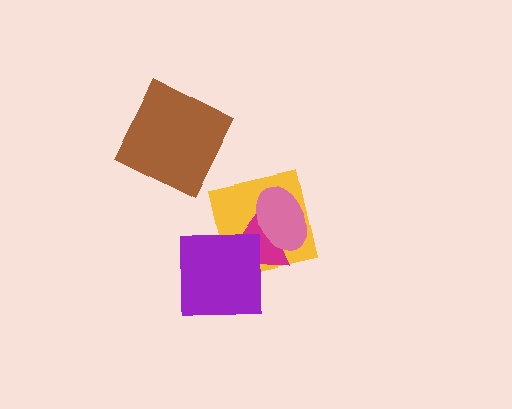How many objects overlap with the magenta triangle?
3 objects overlap with the magenta triangle.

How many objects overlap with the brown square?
0 objects overlap with the brown square.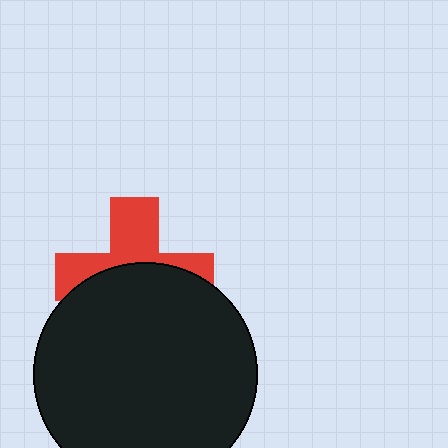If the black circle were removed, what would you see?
You would see the complete red cross.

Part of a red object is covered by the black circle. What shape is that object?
It is a cross.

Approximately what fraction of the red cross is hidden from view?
Roughly 55% of the red cross is hidden behind the black circle.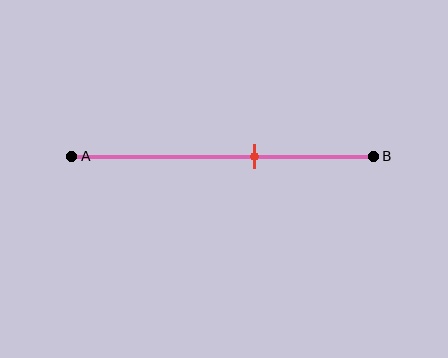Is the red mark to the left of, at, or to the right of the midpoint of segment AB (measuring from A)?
The red mark is to the right of the midpoint of segment AB.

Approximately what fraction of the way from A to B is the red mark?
The red mark is approximately 60% of the way from A to B.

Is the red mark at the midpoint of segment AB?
No, the mark is at about 60% from A, not at the 50% midpoint.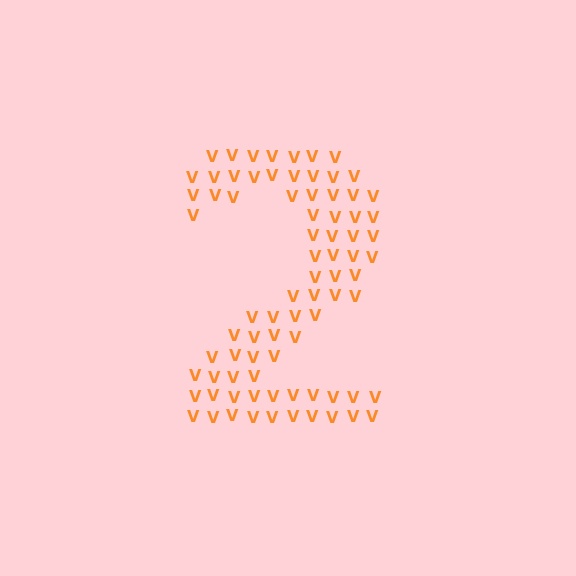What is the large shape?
The large shape is the digit 2.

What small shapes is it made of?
It is made of small letter V's.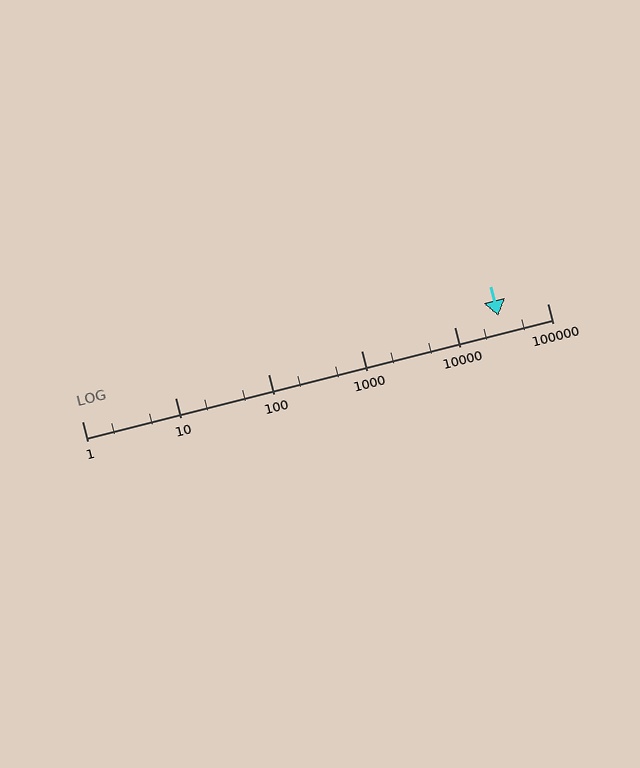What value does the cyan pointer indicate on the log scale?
The pointer indicates approximately 30000.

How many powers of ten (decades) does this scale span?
The scale spans 5 decades, from 1 to 100000.